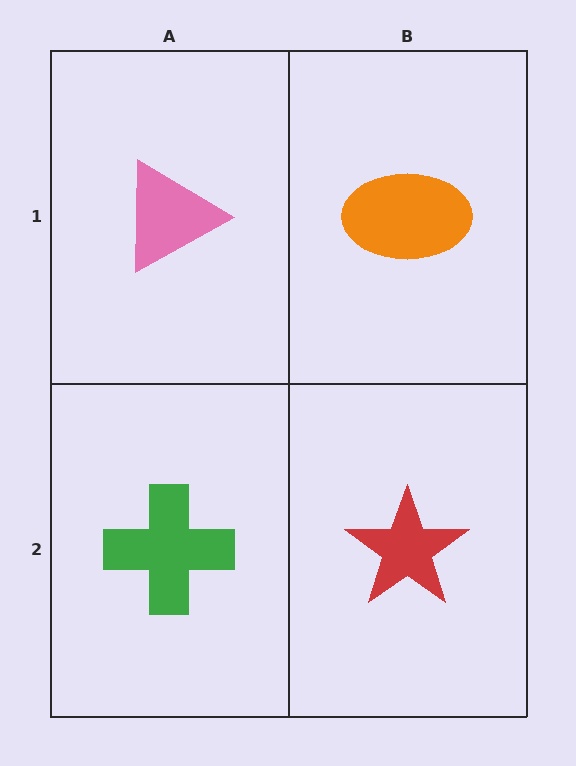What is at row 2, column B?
A red star.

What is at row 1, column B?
An orange ellipse.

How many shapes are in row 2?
2 shapes.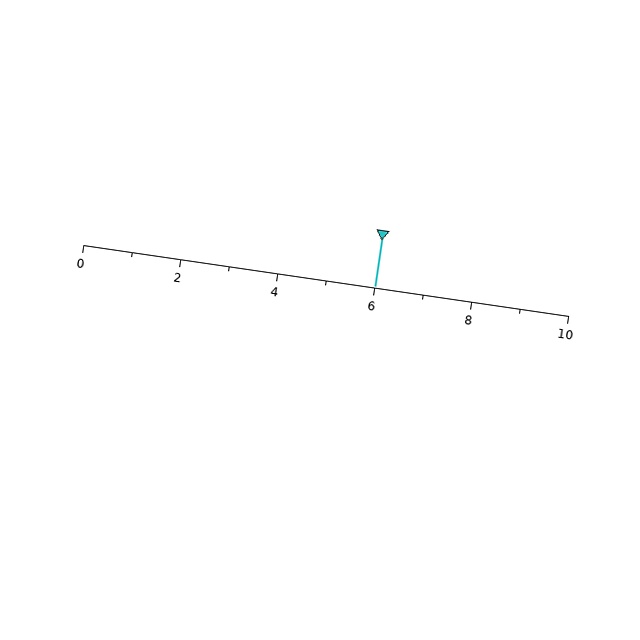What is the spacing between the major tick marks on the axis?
The major ticks are spaced 2 apart.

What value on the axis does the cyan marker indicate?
The marker indicates approximately 6.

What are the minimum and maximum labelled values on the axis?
The axis runs from 0 to 10.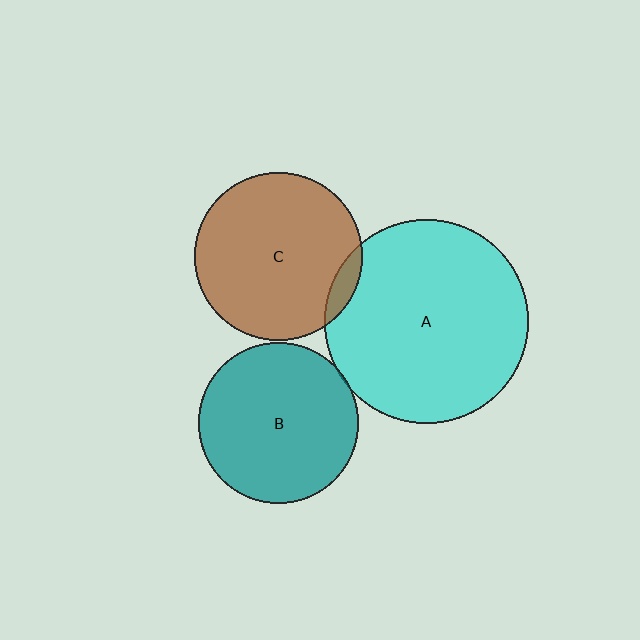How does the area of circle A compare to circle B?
Approximately 1.6 times.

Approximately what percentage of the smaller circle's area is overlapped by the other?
Approximately 5%.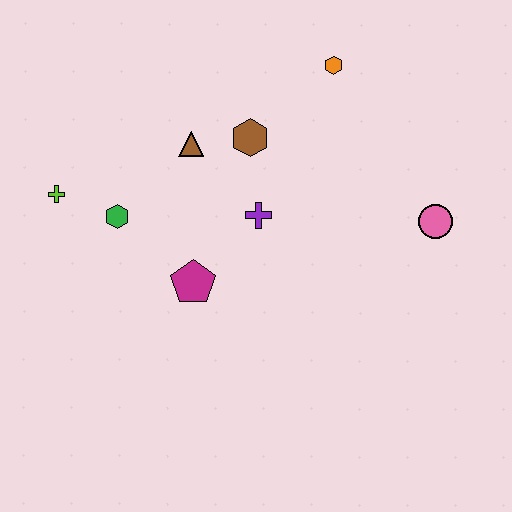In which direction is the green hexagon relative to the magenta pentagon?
The green hexagon is to the left of the magenta pentagon.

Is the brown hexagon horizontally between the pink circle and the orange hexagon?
No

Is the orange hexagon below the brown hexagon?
No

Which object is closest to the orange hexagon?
The brown hexagon is closest to the orange hexagon.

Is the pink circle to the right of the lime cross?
Yes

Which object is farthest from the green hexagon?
The pink circle is farthest from the green hexagon.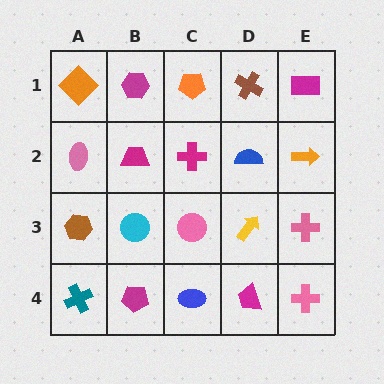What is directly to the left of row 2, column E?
A blue semicircle.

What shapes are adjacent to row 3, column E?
An orange arrow (row 2, column E), a pink cross (row 4, column E), a yellow arrow (row 3, column D).